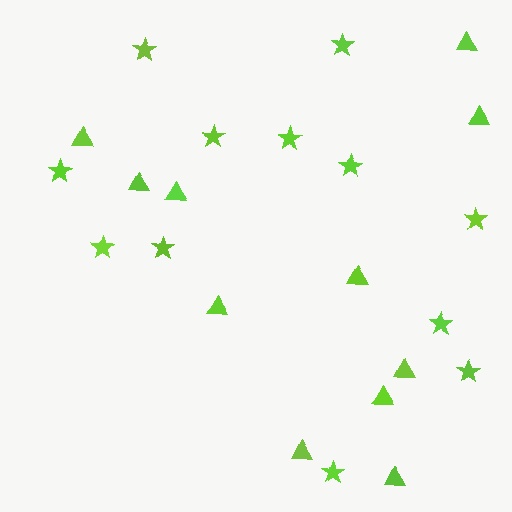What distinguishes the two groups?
There are 2 groups: one group of stars (12) and one group of triangles (11).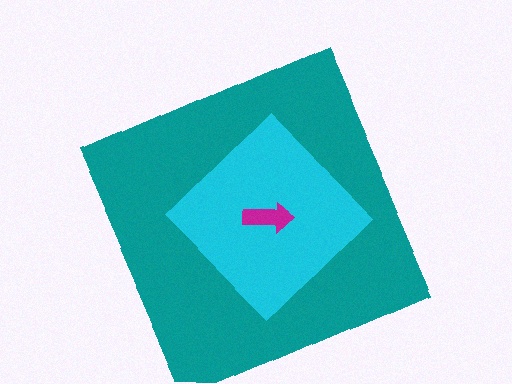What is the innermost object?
The magenta arrow.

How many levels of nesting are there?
3.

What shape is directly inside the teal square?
The cyan diamond.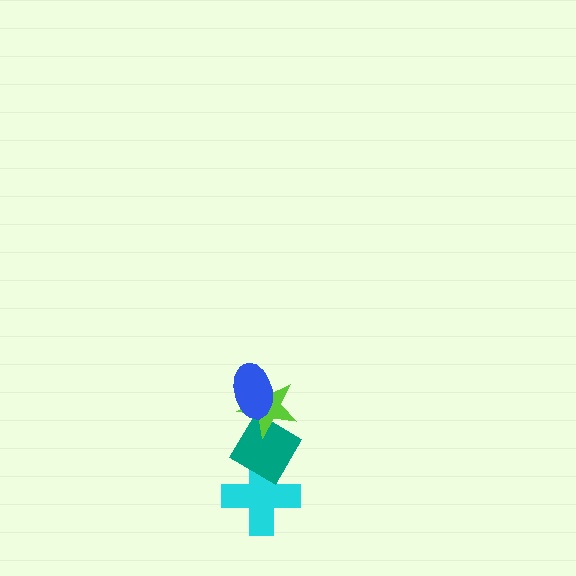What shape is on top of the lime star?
The blue ellipse is on top of the lime star.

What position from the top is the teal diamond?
The teal diamond is 3rd from the top.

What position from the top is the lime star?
The lime star is 2nd from the top.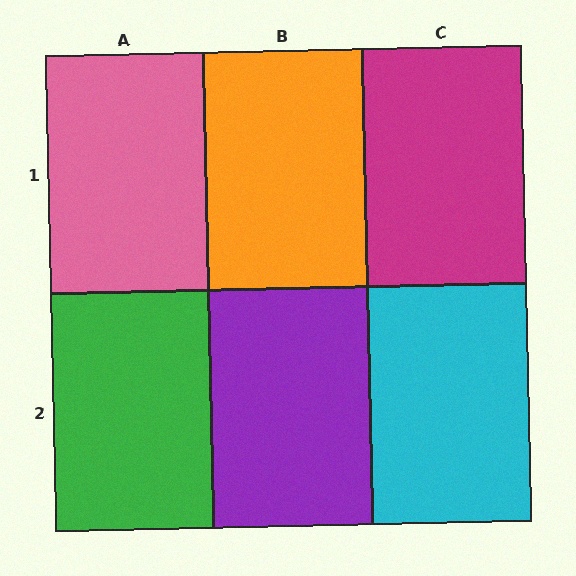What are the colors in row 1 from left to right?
Pink, orange, magenta.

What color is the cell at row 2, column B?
Purple.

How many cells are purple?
1 cell is purple.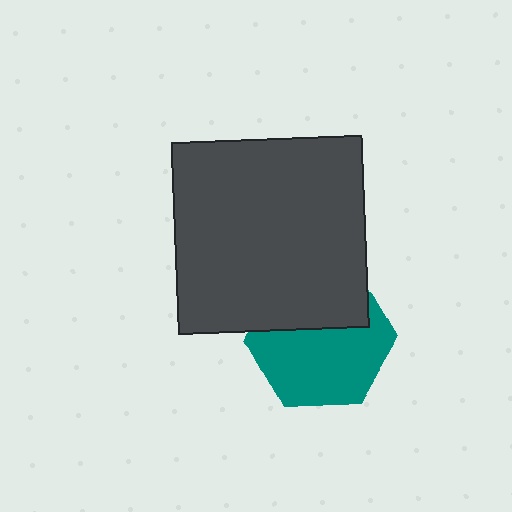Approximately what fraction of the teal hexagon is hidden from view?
Roughly 39% of the teal hexagon is hidden behind the dark gray square.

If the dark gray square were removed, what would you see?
You would see the complete teal hexagon.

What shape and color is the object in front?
The object in front is a dark gray square.